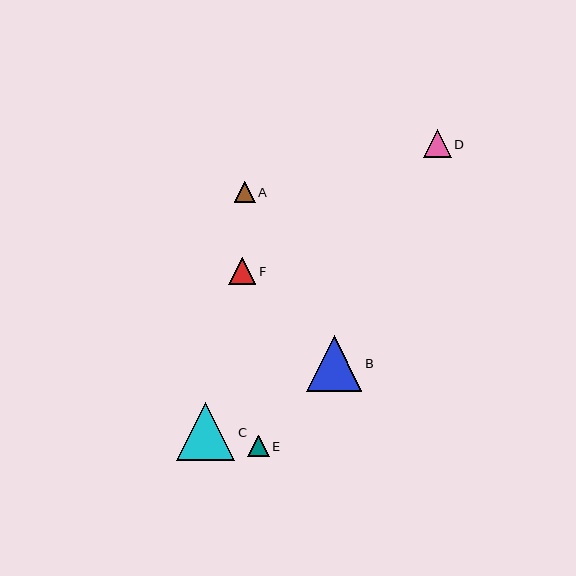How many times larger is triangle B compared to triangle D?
Triangle B is approximately 2.0 times the size of triangle D.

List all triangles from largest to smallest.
From largest to smallest: C, B, F, D, E, A.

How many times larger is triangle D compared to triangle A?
Triangle D is approximately 1.3 times the size of triangle A.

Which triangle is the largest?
Triangle C is the largest with a size of approximately 58 pixels.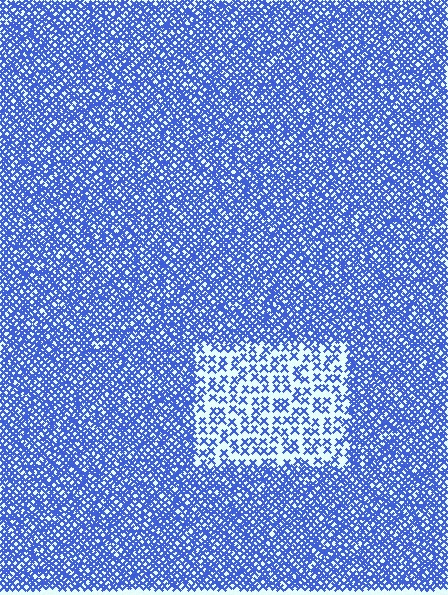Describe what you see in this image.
The image contains small blue elements arranged at two different densities. A rectangle-shaped region is visible where the elements are less densely packed than the surrounding area.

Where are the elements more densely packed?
The elements are more densely packed outside the rectangle boundary.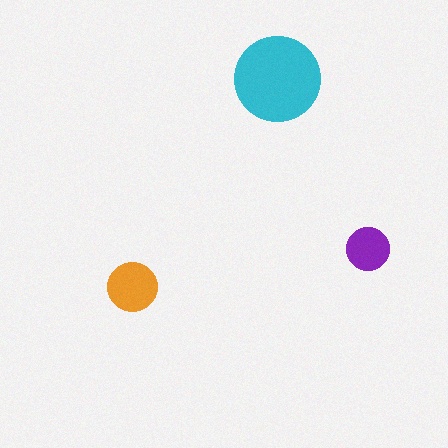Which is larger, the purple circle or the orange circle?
The orange one.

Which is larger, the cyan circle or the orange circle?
The cyan one.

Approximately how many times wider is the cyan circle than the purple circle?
About 2 times wider.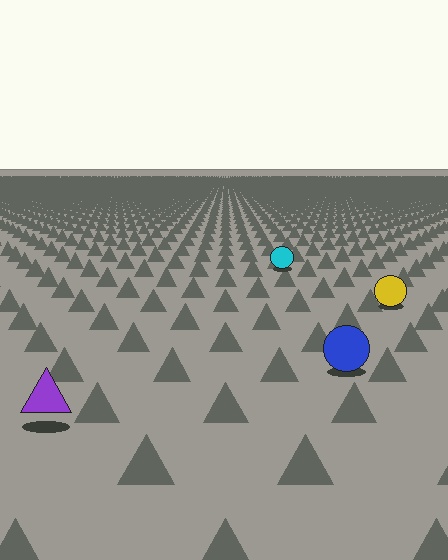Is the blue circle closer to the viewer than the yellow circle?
Yes. The blue circle is closer — you can tell from the texture gradient: the ground texture is coarser near it.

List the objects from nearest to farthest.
From nearest to farthest: the purple triangle, the blue circle, the yellow circle, the cyan circle.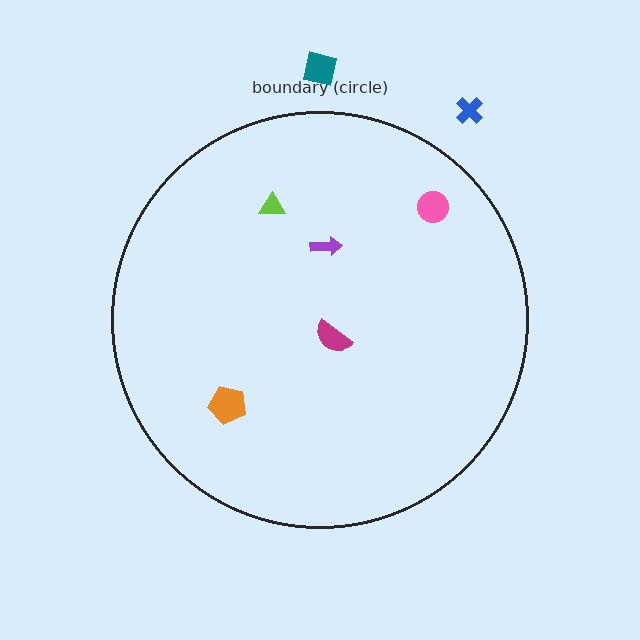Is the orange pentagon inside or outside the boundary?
Inside.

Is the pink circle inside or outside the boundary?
Inside.